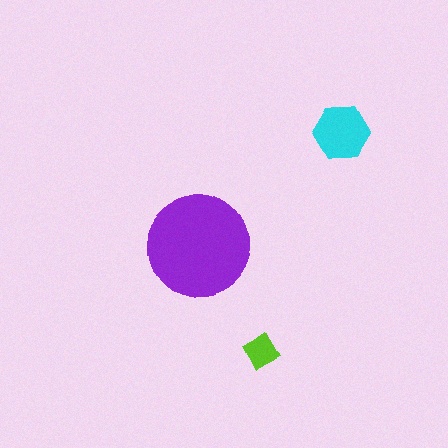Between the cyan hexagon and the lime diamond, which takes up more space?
The cyan hexagon.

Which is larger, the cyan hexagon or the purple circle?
The purple circle.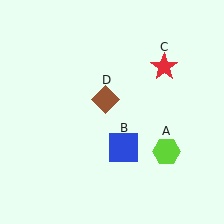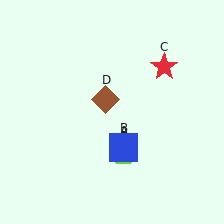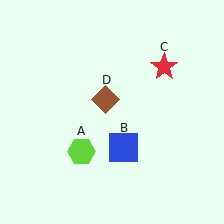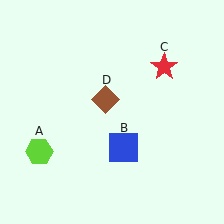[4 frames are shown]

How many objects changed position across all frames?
1 object changed position: lime hexagon (object A).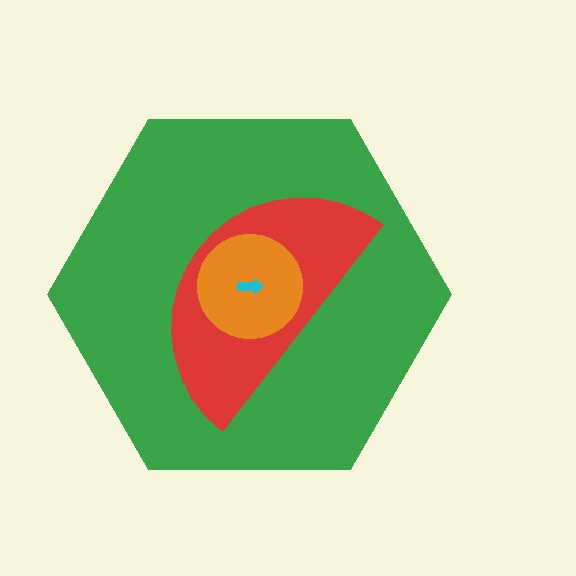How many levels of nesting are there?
4.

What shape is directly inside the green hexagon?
The red semicircle.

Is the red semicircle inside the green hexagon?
Yes.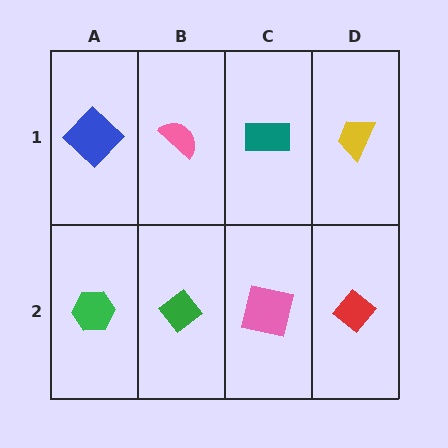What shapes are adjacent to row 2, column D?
A yellow trapezoid (row 1, column D), a pink square (row 2, column C).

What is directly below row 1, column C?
A pink square.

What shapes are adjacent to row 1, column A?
A green hexagon (row 2, column A), a pink semicircle (row 1, column B).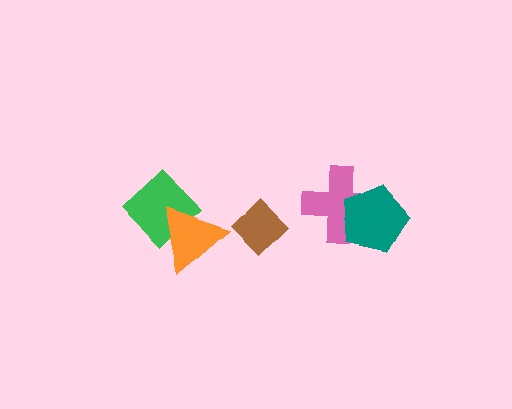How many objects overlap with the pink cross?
1 object overlaps with the pink cross.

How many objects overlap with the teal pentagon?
1 object overlaps with the teal pentagon.